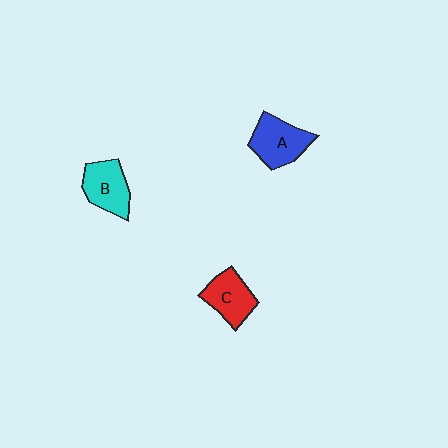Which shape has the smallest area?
Shape C (red).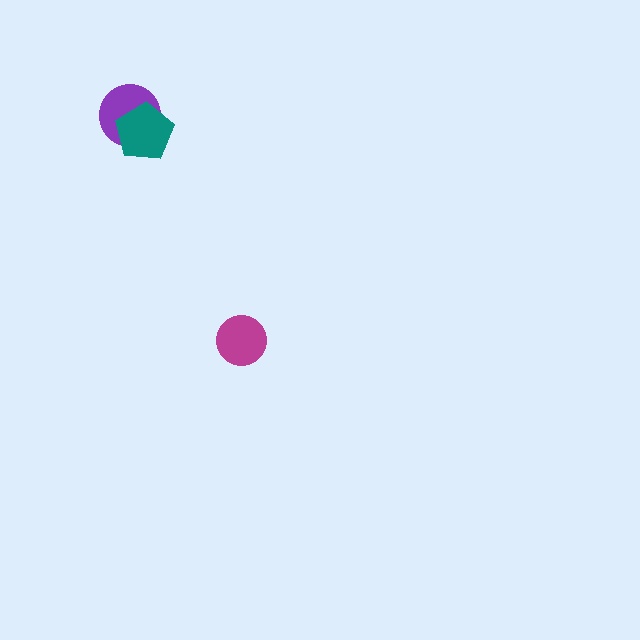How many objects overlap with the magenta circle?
0 objects overlap with the magenta circle.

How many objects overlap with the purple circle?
1 object overlaps with the purple circle.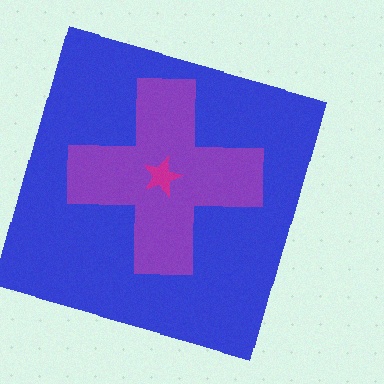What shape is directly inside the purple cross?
The magenta star.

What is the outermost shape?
The blue square.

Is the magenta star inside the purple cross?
Yes.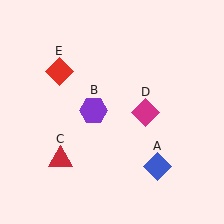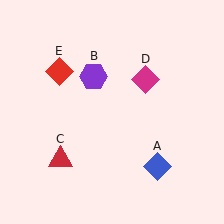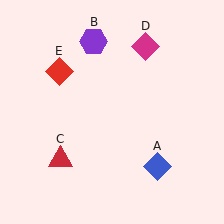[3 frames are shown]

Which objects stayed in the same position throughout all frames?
Blue diamond (object A) and red triangle (object C) and red diamond (object E) remained stationary.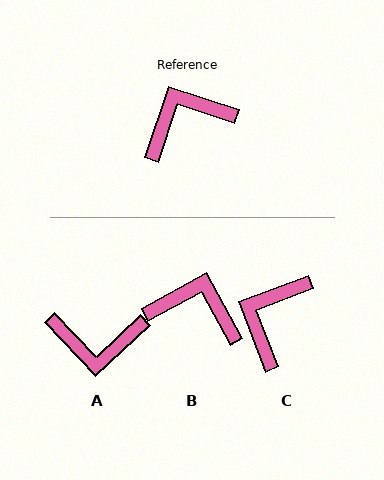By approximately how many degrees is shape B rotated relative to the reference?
Approximately 43 degrees clockwise.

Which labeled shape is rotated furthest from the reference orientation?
A, about 152 degrees away.